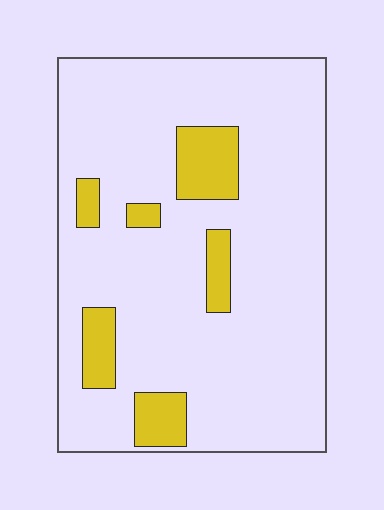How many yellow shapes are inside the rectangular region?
6.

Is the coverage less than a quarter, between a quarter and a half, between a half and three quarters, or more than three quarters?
Less than a quarter.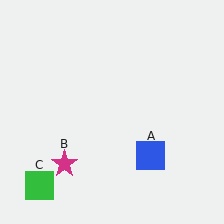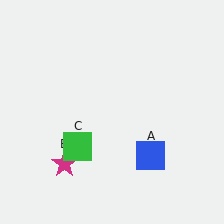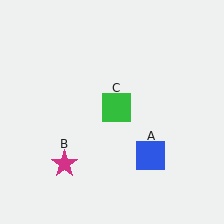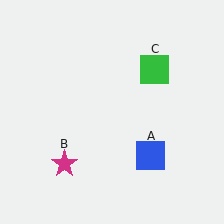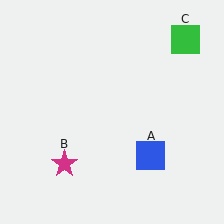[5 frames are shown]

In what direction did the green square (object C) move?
The green square (object C) moved up and to the right.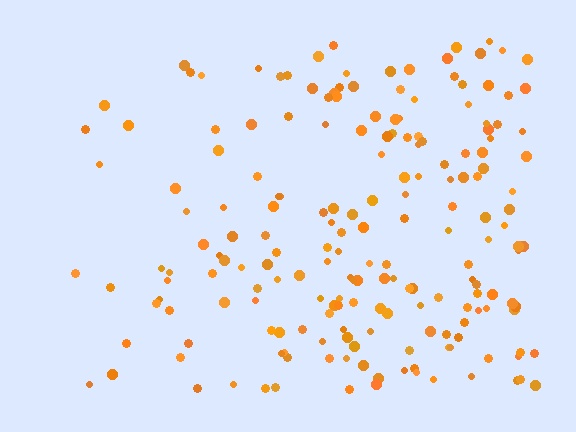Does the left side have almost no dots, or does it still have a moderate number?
Still a moderate number, just noticeably fewer than the right.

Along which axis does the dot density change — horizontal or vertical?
Horizontal.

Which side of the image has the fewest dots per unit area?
The left.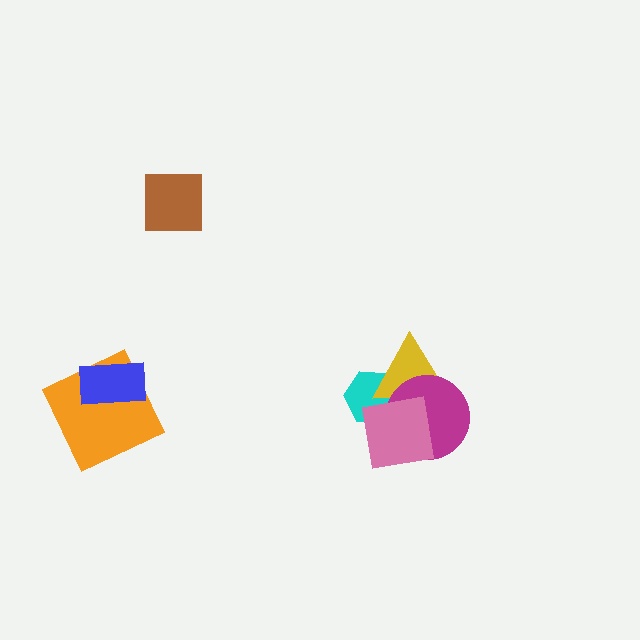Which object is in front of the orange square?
The blue rectangle is in front of the orange square.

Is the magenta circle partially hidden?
Yes, it is partially covered by another shape.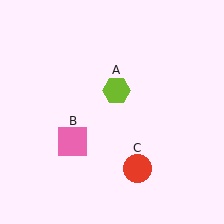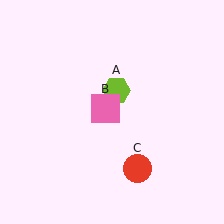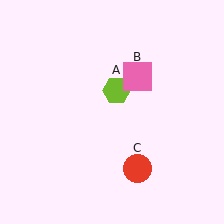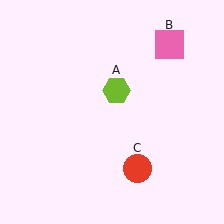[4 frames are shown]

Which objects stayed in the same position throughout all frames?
Lime hexagon (object A) and red circle (object C) remained stationary.